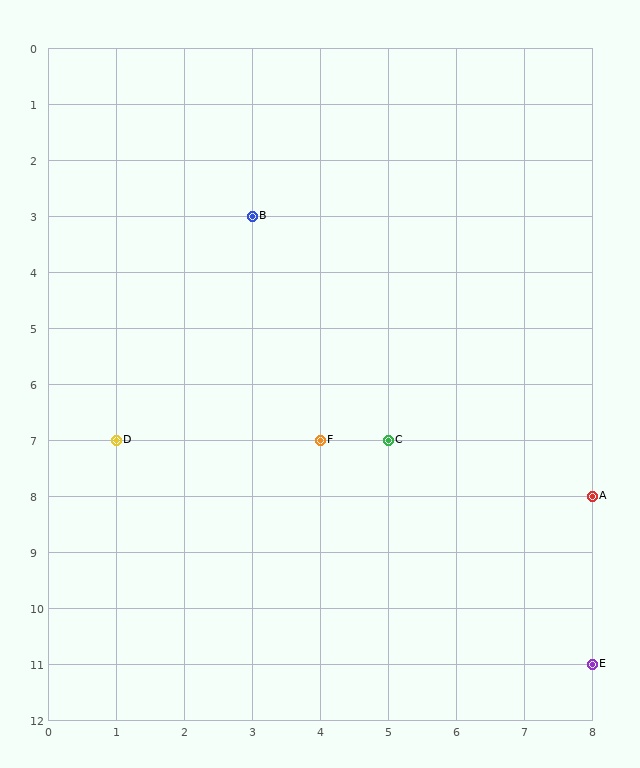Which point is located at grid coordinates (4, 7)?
Point F is at (4, 7).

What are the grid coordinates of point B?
Point B is at grid coordinates (3, 3).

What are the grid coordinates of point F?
Point F is at grid coordinates (4, 7).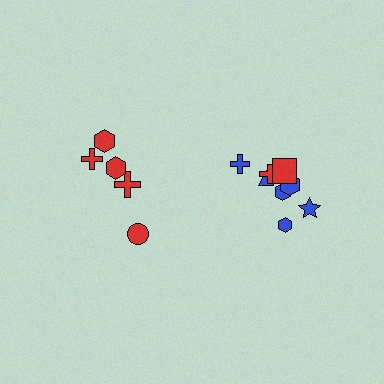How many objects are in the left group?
There are 5 objects.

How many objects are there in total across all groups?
There are 13 objects.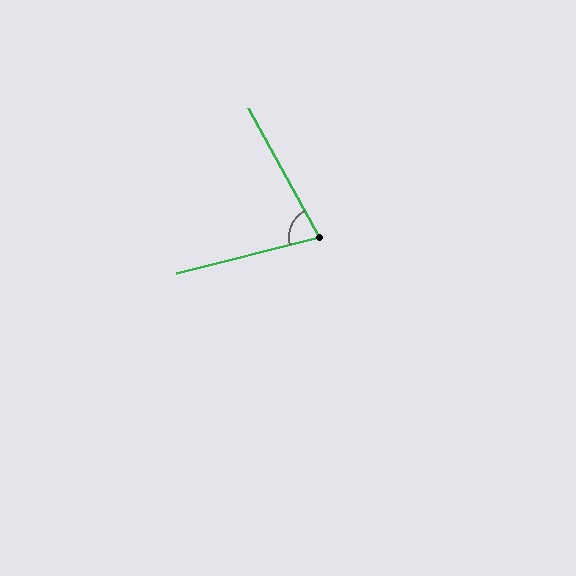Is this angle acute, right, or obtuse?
It is acute.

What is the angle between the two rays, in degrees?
Approximately 76 degrees.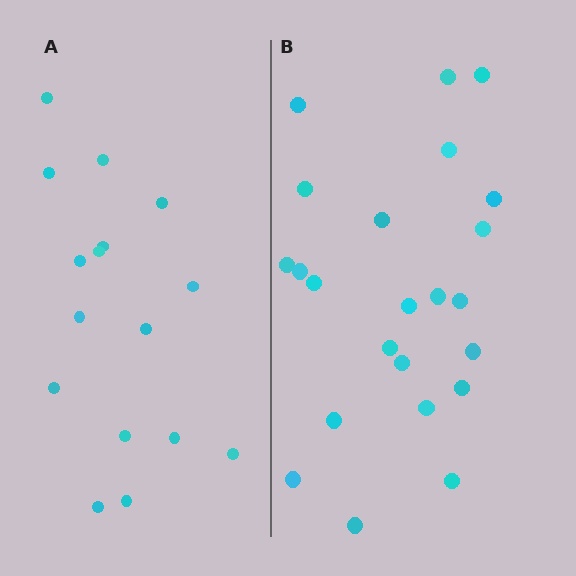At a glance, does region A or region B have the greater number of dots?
Region B (the right region) has more dots.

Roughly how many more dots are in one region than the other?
Region B has roughly 8 or so more dots than region A.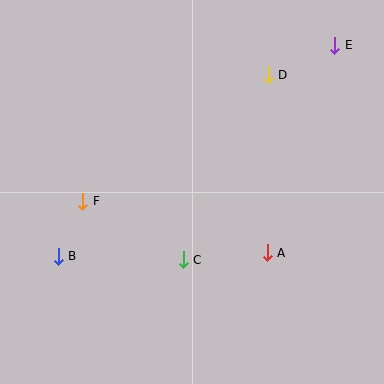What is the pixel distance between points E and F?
The distance between E and F is 297 pixels.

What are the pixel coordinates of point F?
Point F is at (83, 201).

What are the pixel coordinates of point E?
Point E is at (335, 45).